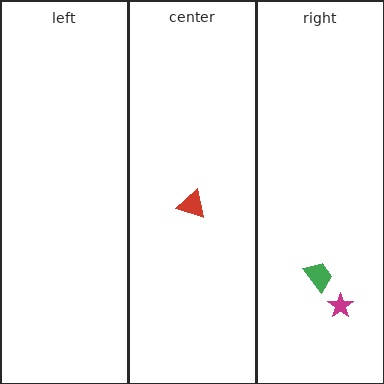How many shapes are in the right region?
2.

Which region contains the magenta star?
The right region.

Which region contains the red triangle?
The center region.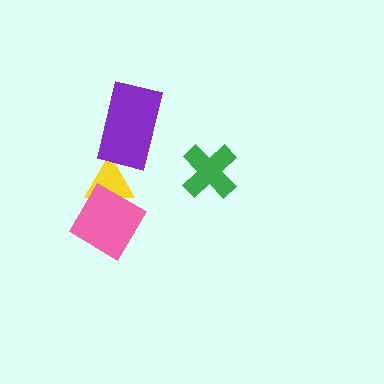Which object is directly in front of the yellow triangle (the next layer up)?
The purple rectangle is directly in front of the yellow triangle.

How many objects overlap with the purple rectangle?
1 object overlaps with the purple rectangle.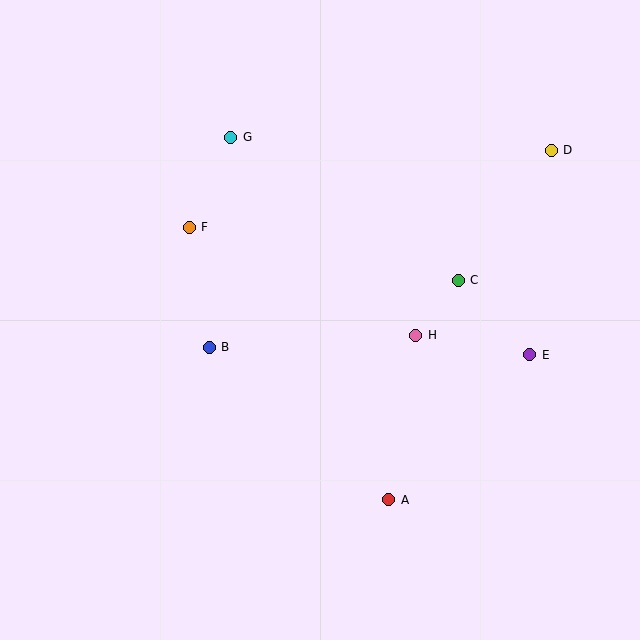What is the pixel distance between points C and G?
The distance between C and G is 269 pixels.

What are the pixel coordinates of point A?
Point A is at (389, 500).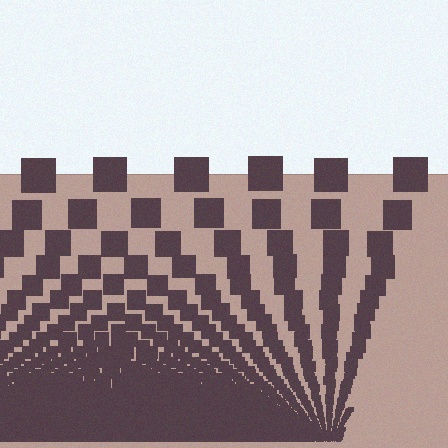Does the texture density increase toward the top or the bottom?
Density increases toward the bottom.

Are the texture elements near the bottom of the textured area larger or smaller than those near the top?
Smaller. The gradient is inverted — elements near the bottom are smaller and denser.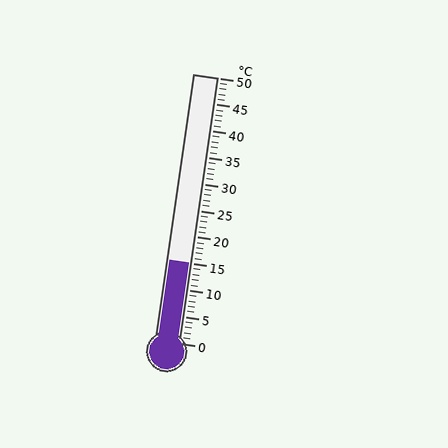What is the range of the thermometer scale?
The thermometer scale ranges from 0°C to 50°C.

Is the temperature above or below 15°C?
The temperature is at 15°C.